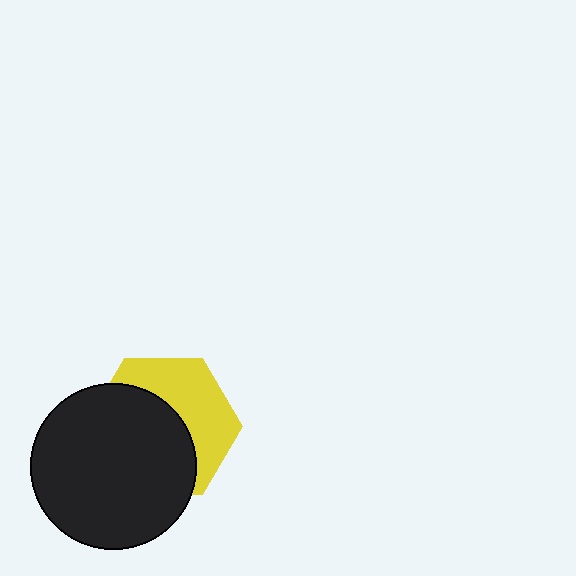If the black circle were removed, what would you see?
You would see the complete yellow hexagon.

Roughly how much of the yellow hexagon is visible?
A small part of it is visible (roughly 44%).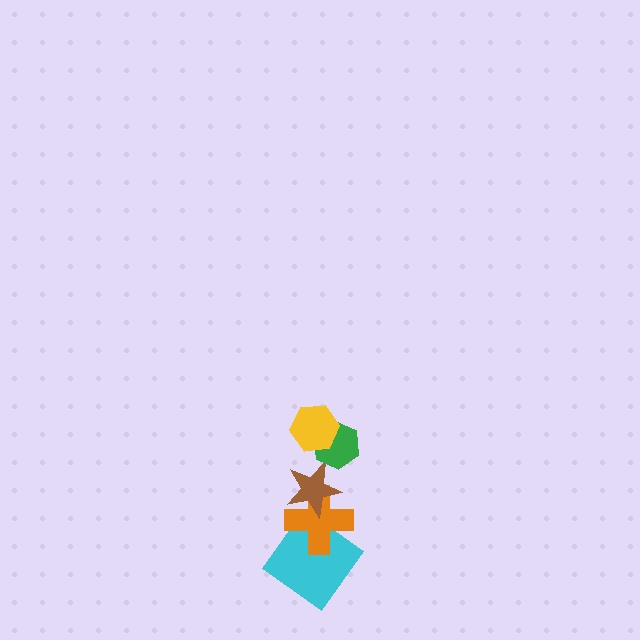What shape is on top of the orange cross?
The brown star is on top of the orange cross.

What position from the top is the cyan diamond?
The cyan diamond is 5th from the top.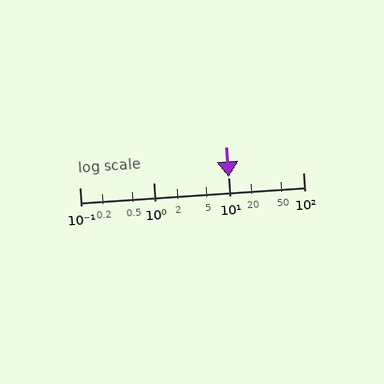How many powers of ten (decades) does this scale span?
The scale spans 3 decades, from 0.1 to 100.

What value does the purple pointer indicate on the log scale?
The pointer indicates approximately 10.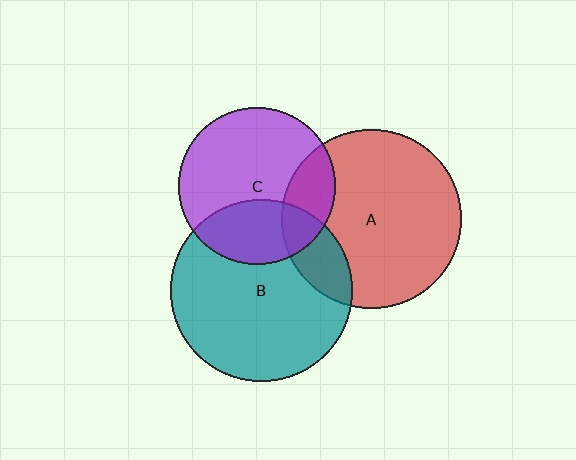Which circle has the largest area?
Circle B (teal).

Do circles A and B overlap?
Yes.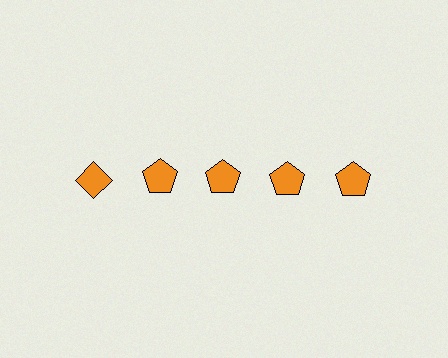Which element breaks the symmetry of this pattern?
The orange diamond in the top row, leftmost column breaks the symmetry. All other shapes are orange pentagons.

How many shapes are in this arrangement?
There are 5 shapes arranged in a grid pattern.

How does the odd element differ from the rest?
It has a different shape: diamond instead of pentagon.